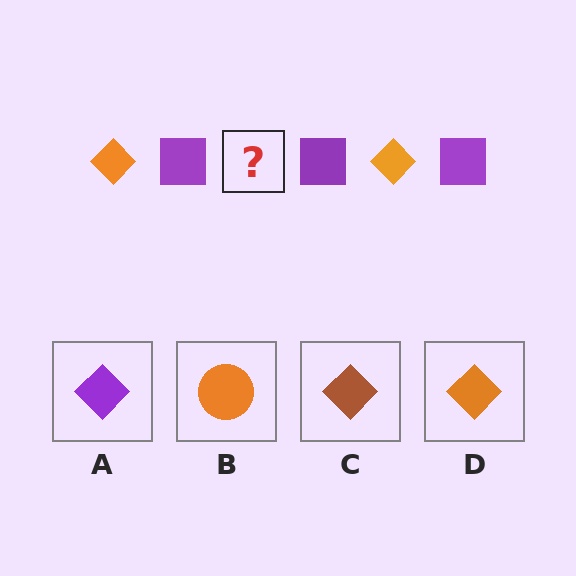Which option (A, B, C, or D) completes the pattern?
D.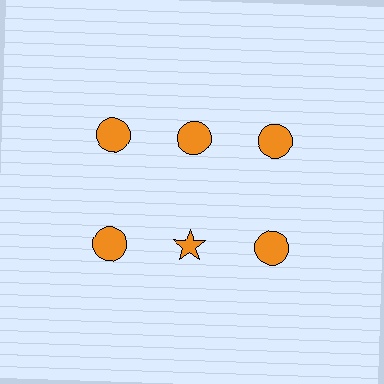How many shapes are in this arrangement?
There are 6 shapes arranged in a grid pattern.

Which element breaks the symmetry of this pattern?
The orange star in the second row, second from left column breaks the symmetry. All other shapes are orange circles.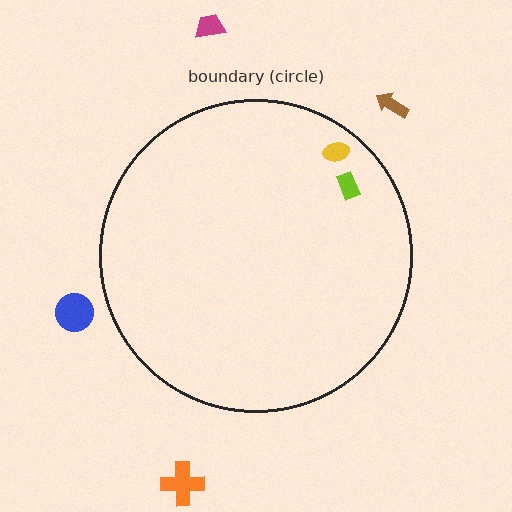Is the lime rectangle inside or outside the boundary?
Inside.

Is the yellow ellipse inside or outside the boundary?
Inside.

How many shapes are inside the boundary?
2 inside, 4 outside.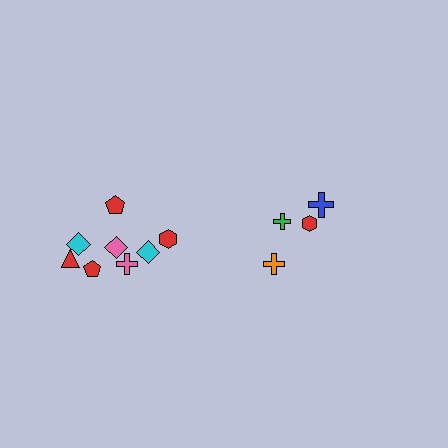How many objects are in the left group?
There are 8 objects.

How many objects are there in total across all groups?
There are 12 objects.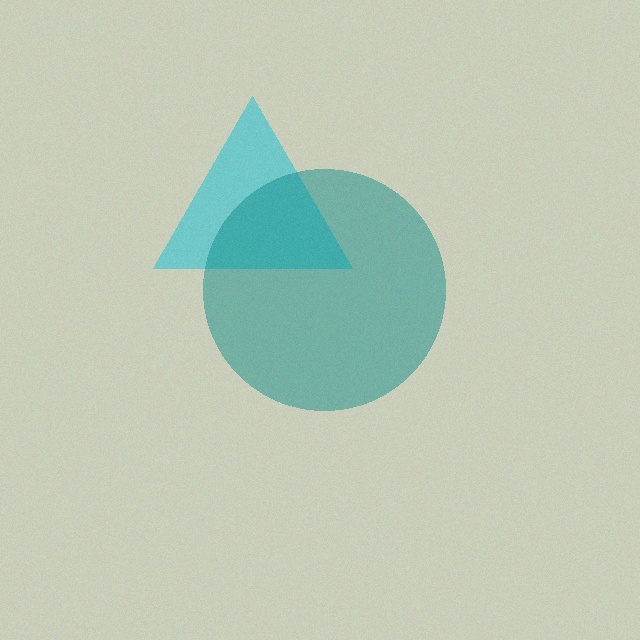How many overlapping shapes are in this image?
There are 2 overlapping shapes in the image.